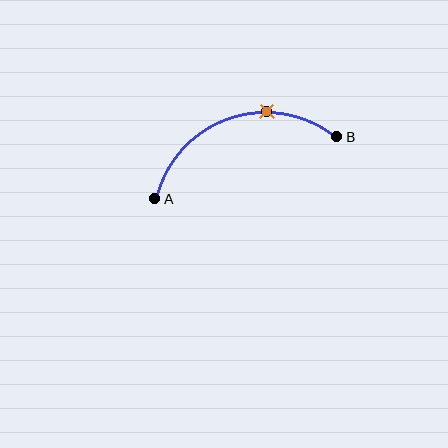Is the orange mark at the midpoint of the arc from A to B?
No. The orange mark lies on the arc but is closer to endpoint B. The arc midpoint would be at the point on the curve equidistant along the arc from both A and B.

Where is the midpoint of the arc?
The arc midpoint is the point on the curve farthest from the straight line joining A and B. It sits above that line.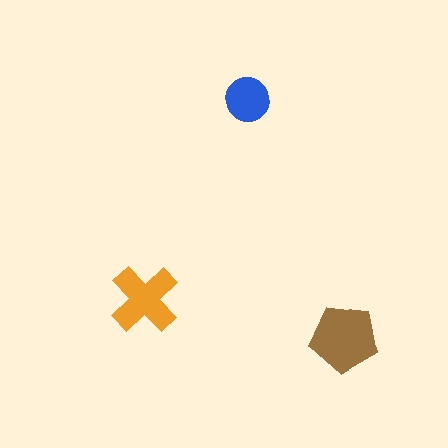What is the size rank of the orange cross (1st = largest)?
2nd.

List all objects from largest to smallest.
The brown pentagon, the orange cross, the blue circle.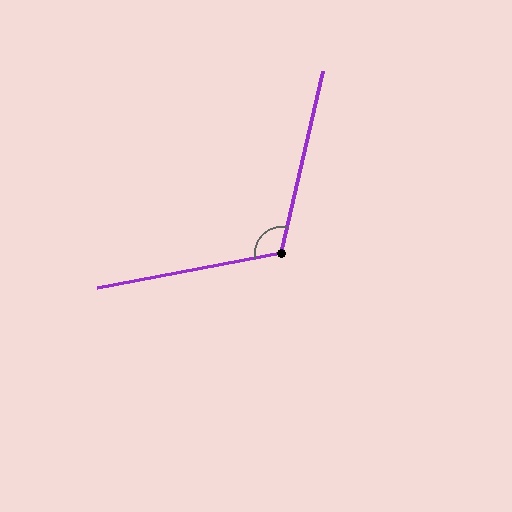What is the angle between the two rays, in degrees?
Approximately 114 degrees.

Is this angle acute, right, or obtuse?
It is obtuse.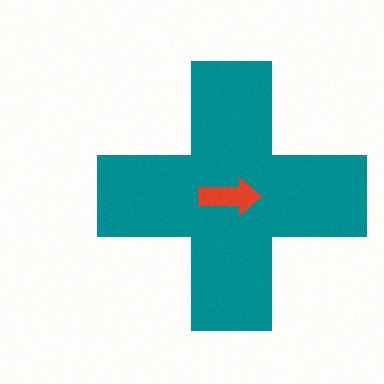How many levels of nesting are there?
2.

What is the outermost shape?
The teal cross.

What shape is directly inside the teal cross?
The red arrow.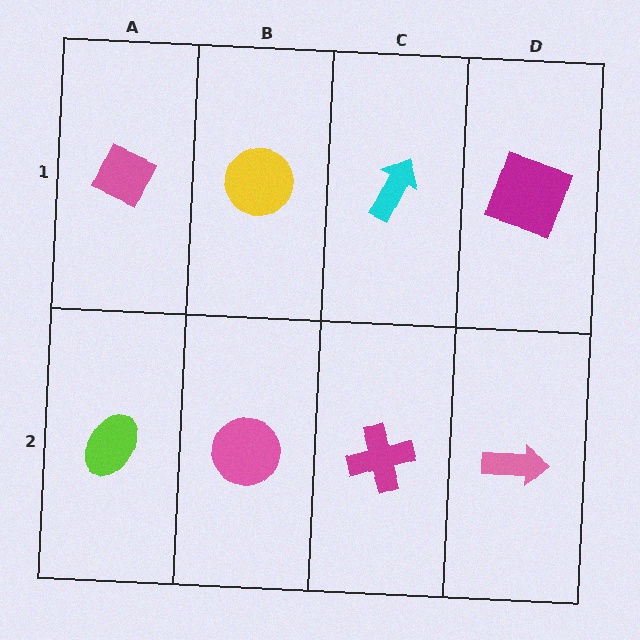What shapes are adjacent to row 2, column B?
A yellow circle (row 1, column B), a lime ellipse (row 2, column A), a magenta cross (row 2, column C).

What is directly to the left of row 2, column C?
A pink circle.